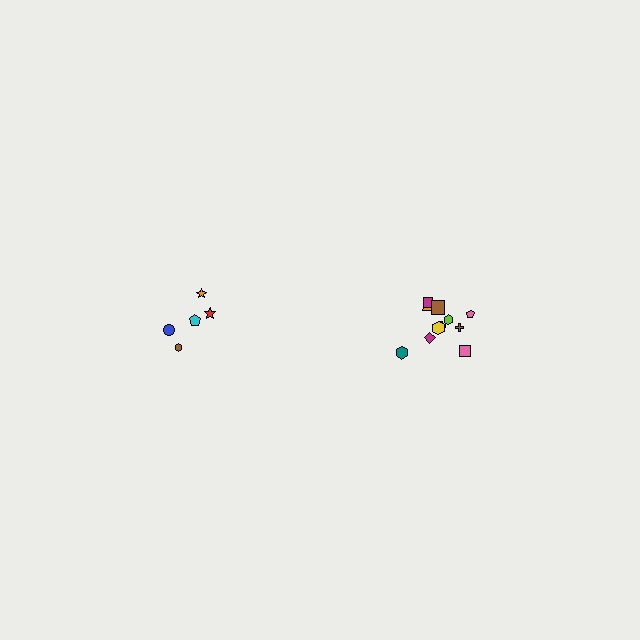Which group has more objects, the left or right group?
The right group.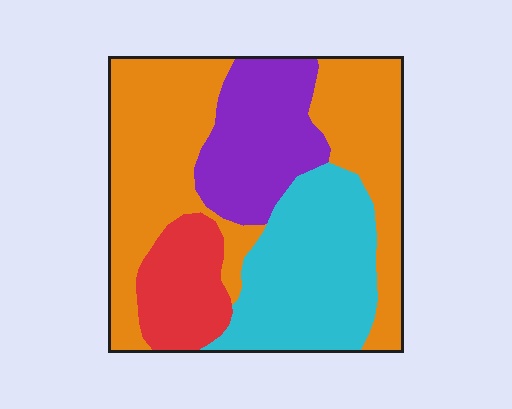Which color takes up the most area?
Orange, at roughly 45%.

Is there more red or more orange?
Orange.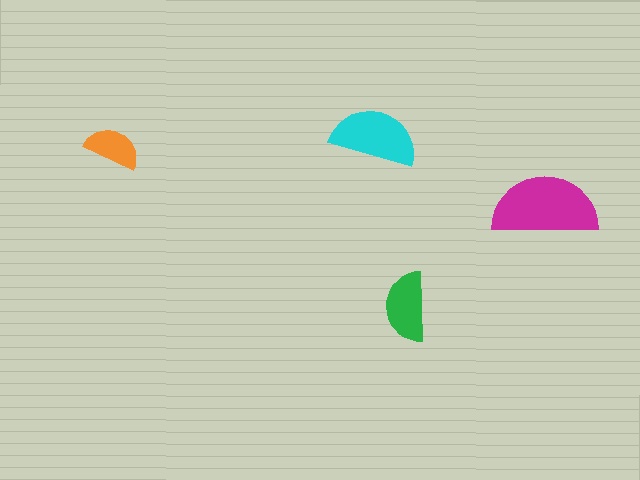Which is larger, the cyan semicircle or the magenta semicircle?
The magenta one.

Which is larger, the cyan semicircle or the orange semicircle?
The cyan one.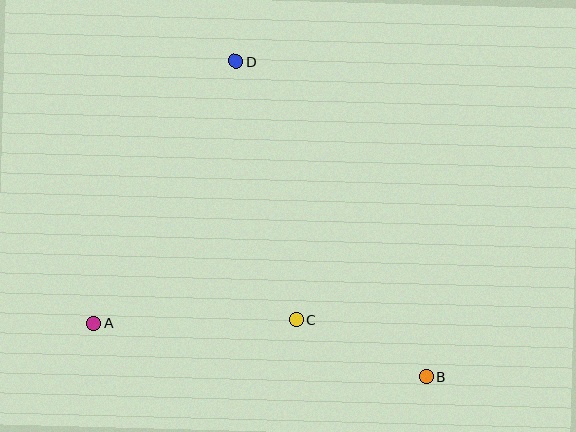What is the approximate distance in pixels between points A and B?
The distance between A and B is approximately 336 pixels.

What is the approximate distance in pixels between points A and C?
The distance between A and C is approximately 203 pixels.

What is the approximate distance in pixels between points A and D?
The distance between A and D is approximately 298 pixels.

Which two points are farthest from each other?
Points B and D are farthest from each other.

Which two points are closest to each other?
Points B and C are closest to each other.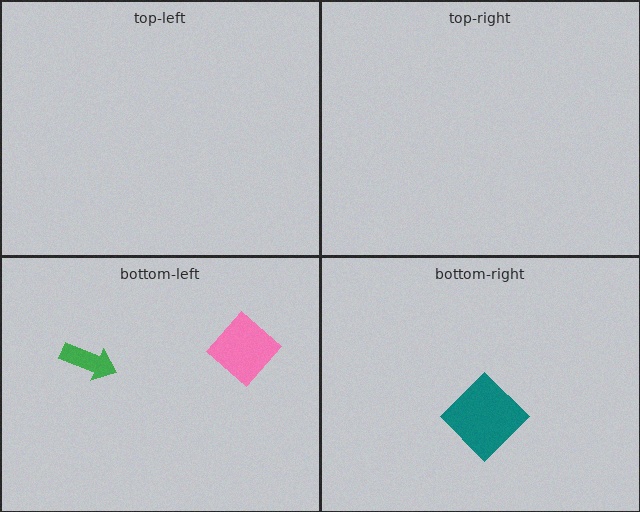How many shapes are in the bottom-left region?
2.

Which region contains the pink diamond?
The bottom-left region.